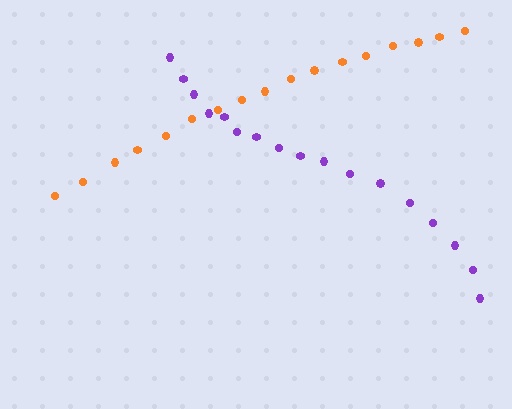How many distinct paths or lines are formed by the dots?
There are 2 distinct paths.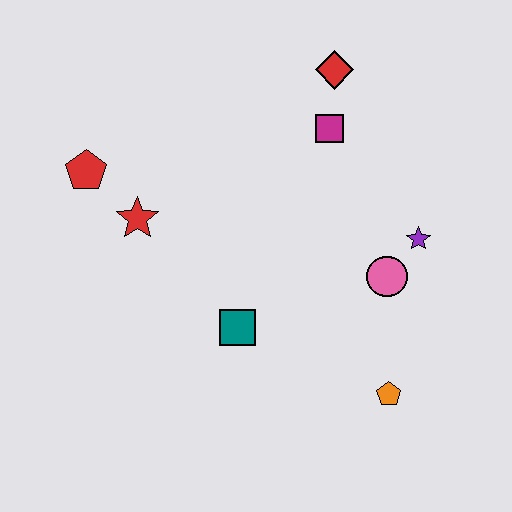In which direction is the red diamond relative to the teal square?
The red diamond is above the teal square.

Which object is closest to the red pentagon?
The red star is closest to the red pentagon.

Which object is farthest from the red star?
The orange pentagon is farthest from the red star.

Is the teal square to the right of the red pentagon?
Yes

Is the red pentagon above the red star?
Yes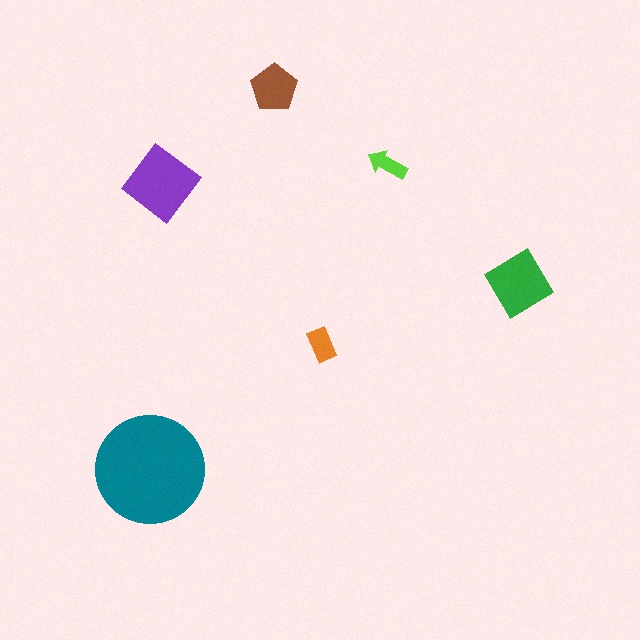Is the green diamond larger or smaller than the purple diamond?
Smaller.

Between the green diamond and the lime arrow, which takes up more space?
The green diamond.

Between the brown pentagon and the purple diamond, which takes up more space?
The purple diamond.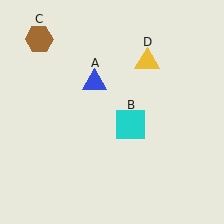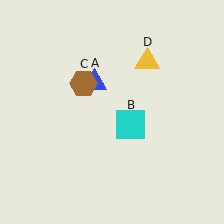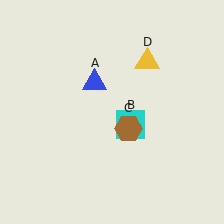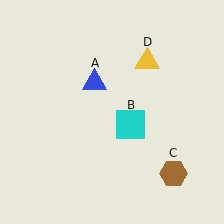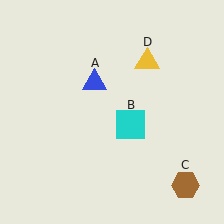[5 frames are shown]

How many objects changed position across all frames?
1 object changed position: brown hexagon (object C).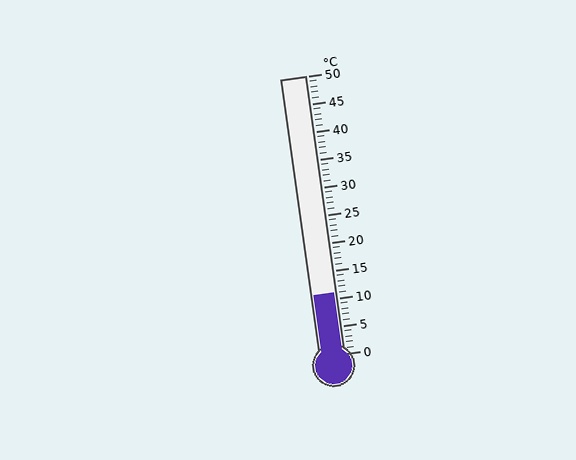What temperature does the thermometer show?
The thermometer shows approximately 11°C.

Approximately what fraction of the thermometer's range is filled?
The thermometer is filled to approximately 20% of its range.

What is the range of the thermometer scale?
The thermometer scale ranges from 0°C to 50°C.